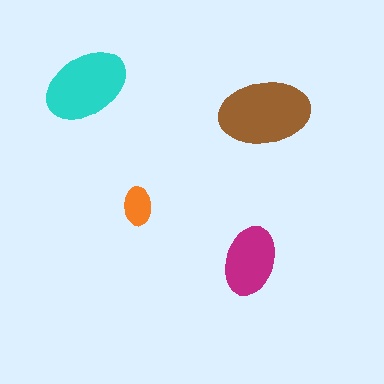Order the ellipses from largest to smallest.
the brown one, the cyan one, the magenta one, the orange one.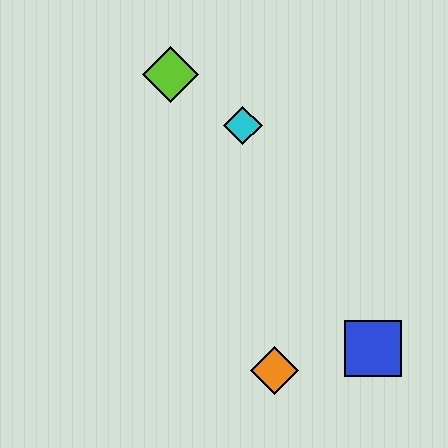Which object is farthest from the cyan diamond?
The blue square is farthest from the cyan diamond.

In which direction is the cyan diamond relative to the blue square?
The cyan diamond is above the blue square.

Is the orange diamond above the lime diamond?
No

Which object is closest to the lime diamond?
The cyan diamond is closest to the lime diamond.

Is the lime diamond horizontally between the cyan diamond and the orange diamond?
No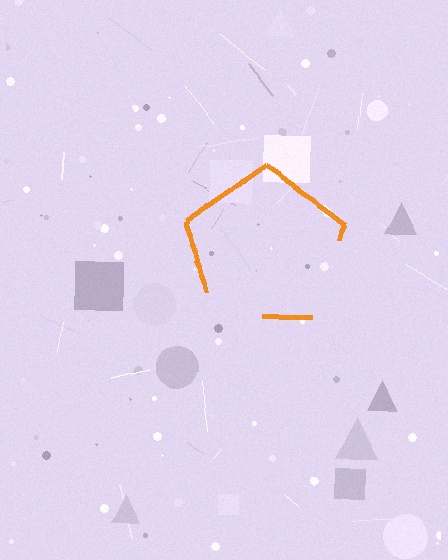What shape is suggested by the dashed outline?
The dashed outline suggests a pentagon.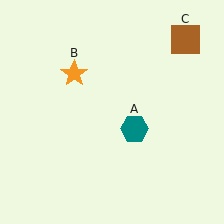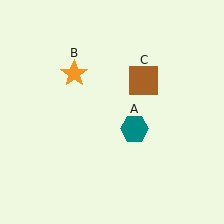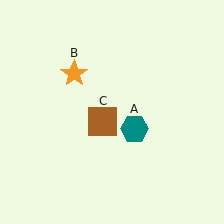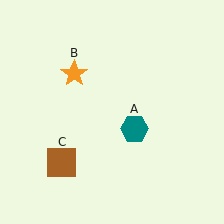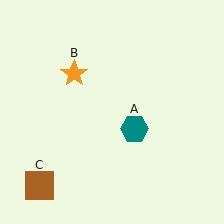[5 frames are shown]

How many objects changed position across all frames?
1 object changed position: brown square (object C).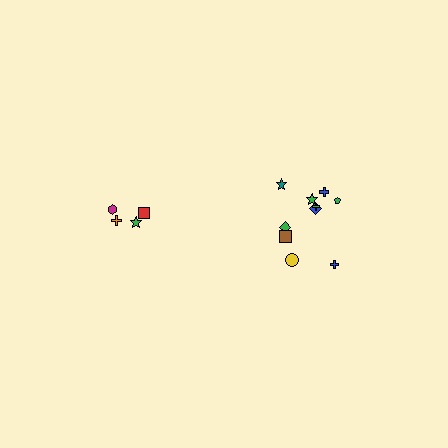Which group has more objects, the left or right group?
The right group.